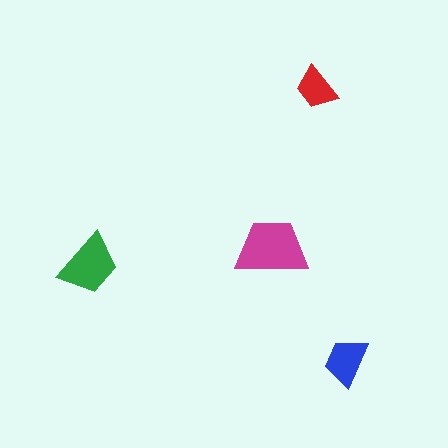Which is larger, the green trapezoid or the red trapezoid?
The green one.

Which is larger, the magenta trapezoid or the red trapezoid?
The magenta one.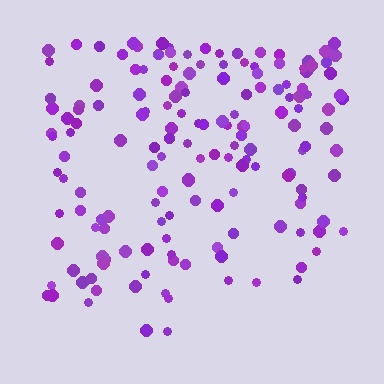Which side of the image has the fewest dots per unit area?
The bottom.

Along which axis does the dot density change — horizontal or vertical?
Vertical.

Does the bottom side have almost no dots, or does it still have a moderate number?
Still a moderate number, just noticeably fewer than the top.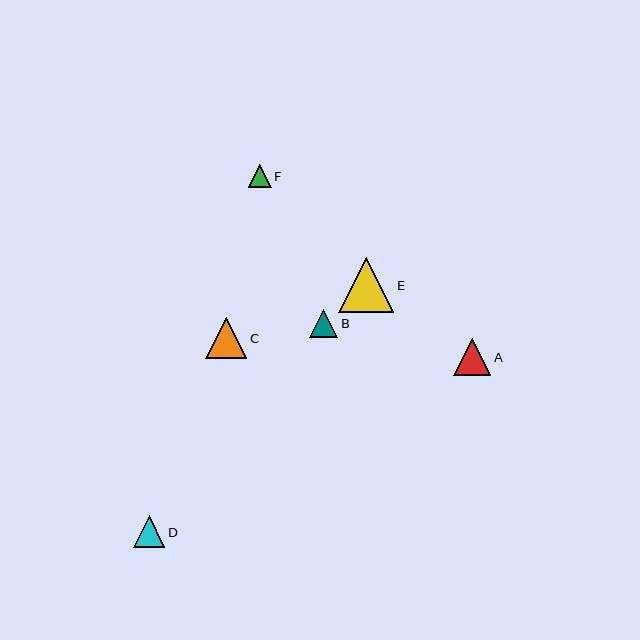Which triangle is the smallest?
Triangle F is the smallest with a size of approximately 23 pixels.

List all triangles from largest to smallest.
From largest to smallest: E, C, A, D, B, F.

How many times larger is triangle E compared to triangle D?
Triangle E is approximately 1.8 times the size of triangle D.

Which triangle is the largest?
Triangle E is the largest with a size of approximately 55 pixels.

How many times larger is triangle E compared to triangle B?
Triangle E is approximately 2.0 times the size of triangle B.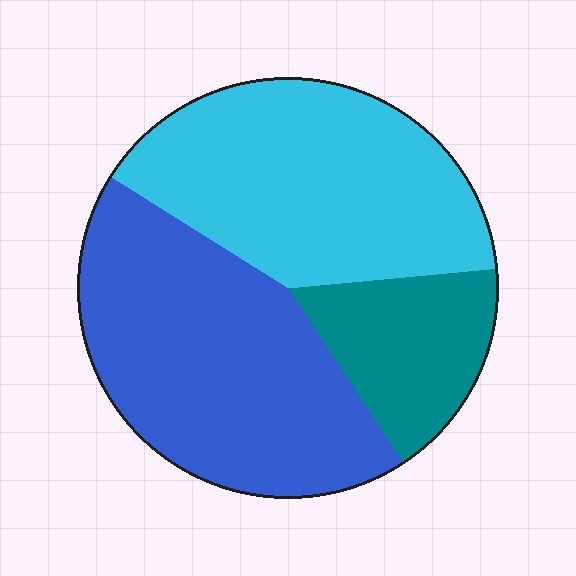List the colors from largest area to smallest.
From largest to smallest: blue, cyan, teal.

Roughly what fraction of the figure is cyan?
Cyan covers roughly 40% of the figure.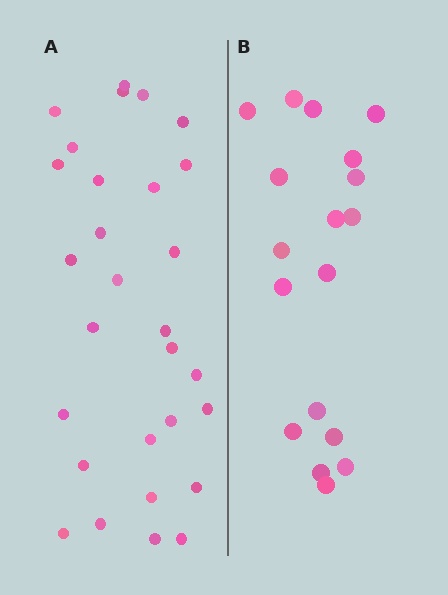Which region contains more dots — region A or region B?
Region A (the left region) has more dots.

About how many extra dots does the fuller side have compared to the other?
Region A has roughly 12 or so more dots than region B.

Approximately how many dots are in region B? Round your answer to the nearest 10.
About 20 dots. (The exact count is 18, which rounds to 20.)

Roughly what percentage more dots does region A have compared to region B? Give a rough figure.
About 60% more.